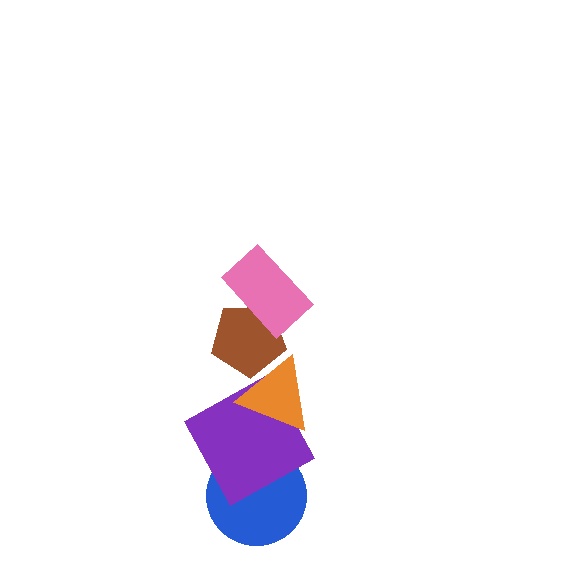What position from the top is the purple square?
The purple square is 4th from the top.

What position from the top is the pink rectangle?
The pink rectangle is 1st from the top.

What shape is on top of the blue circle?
The purple square is on top of the blue circle.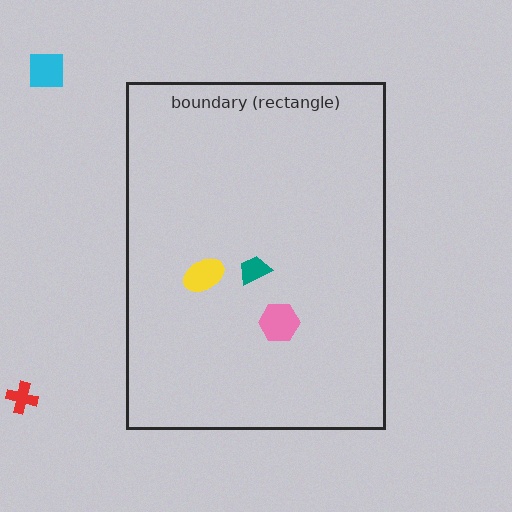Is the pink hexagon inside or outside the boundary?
Inside.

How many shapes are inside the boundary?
3 inside, 2 outside.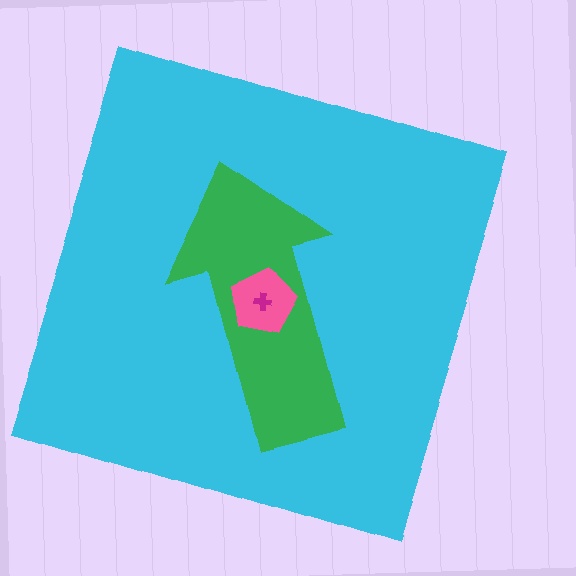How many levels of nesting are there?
4.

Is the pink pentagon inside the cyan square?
Yes.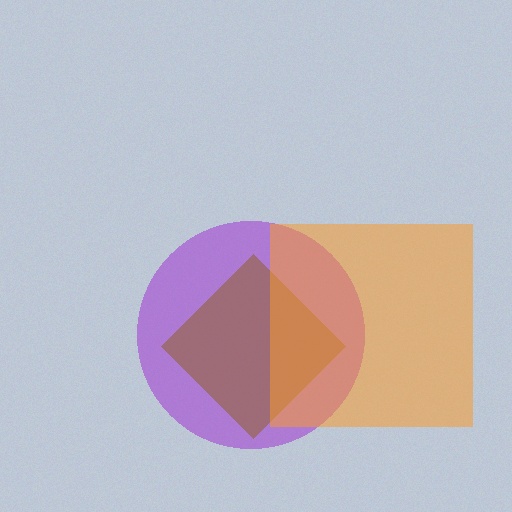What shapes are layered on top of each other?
The layered shapes are: a purple circle, a brown diamond, an orange square.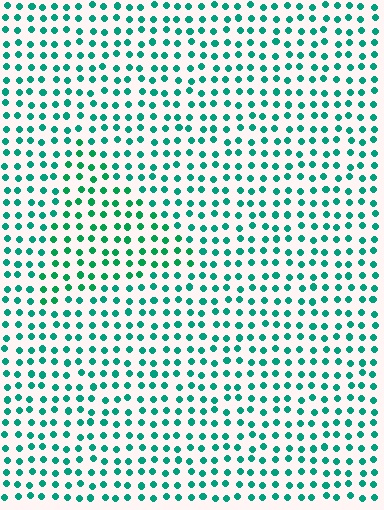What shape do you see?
I see a triangle.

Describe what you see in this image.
The image is filled with small teal elements in a uniform arrangement. A triangle-shaped region is visible where the elements are tinted to a slightly different hue, forming a subtle color boundary.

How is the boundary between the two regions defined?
The boundary is defined purely by a slight shift in hue (about 19 degrees). Spacing, size, and orientation are identical on both sides.